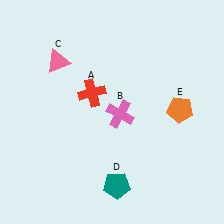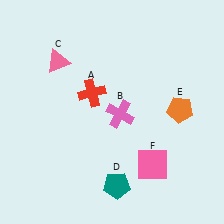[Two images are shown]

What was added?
A pink square (F) was added in Image 2.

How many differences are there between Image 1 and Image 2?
There is 1 difference between the two images.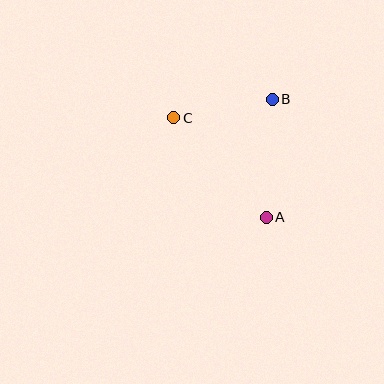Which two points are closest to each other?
Points B and C are closest to each other.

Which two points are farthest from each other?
Points A and C are farthest from each other.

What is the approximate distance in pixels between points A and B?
The distance between A and B is approximately 119 pixels.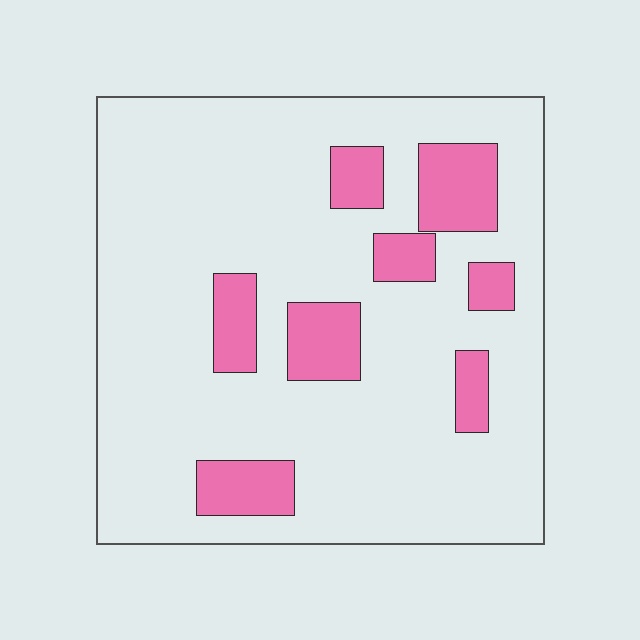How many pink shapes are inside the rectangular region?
8.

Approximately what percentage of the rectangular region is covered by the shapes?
Approximately 15%.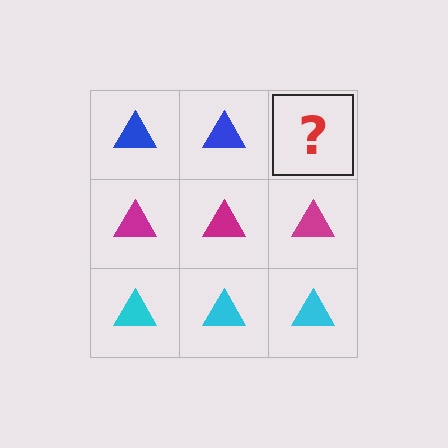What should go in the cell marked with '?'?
The missing cell should contain a blue triangle.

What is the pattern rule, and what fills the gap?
The rule is that each row has a consistent color. The gap should be filled with a blue triangle.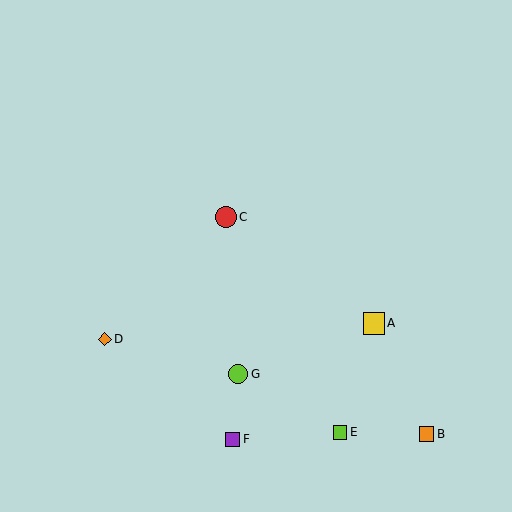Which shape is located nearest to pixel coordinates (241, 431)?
The purple square (labeled F) at (233, 439) is nearest to that location.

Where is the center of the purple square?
The center of the purple square is at (233, 439).